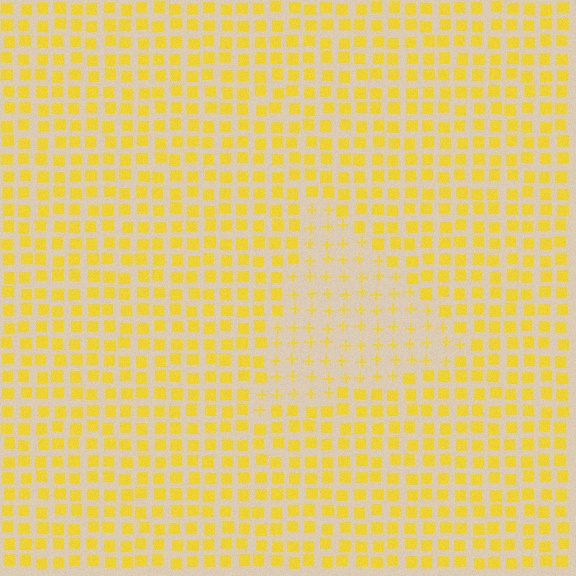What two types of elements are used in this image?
The image uses plus signs inside the triangle region and squares outside it.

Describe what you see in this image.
The image is filled with small yellow elements arranged in a uniform grid. A triangle-shaped region contains plus signs, while the surrounding area contains squares. The boundary is defined purely by the change in element shape.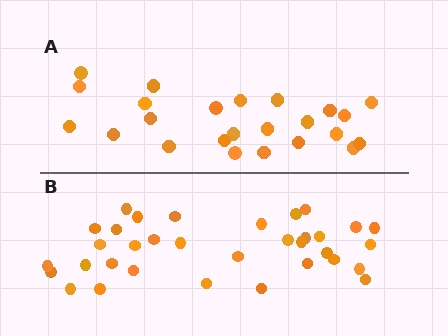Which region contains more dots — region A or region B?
Region B (the bottom region) has more dots.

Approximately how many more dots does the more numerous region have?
Region B has roughly 10 or so more dots than region A.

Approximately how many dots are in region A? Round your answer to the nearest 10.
About 20 dots. (The exact count is 24, which rounds to 20.)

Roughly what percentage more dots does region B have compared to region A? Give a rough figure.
About 40% more.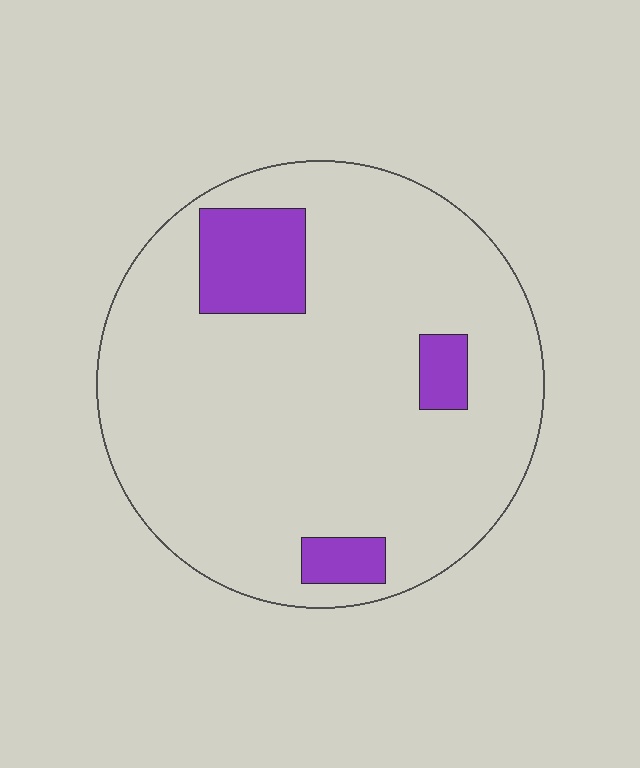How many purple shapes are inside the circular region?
3.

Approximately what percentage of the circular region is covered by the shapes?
Approximately 10%.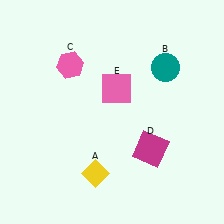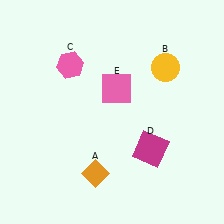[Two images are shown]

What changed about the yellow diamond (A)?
In Image 1, A is yellow. In Image 2, it changed to orange.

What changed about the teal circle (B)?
In Image 1, B is teal. In Image 2, it changed to yellow.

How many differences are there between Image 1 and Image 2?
There are 2 differences between the two images.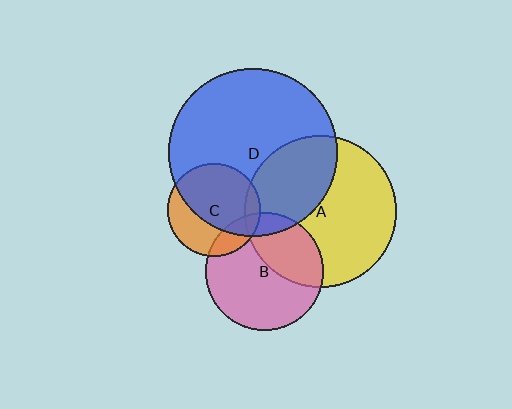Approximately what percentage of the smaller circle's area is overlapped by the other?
Approximately 20%.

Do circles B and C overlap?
Yes.